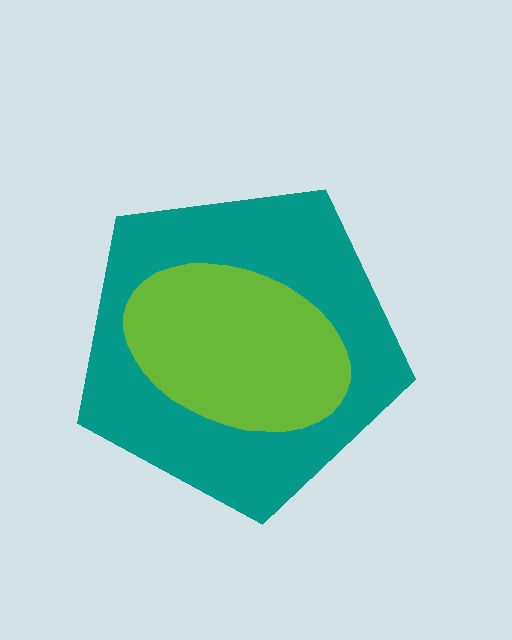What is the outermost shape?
The teal pentagon.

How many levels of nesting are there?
2.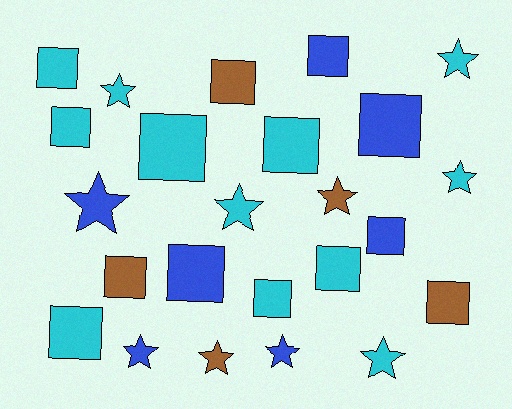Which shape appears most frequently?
Square, with 14 objects.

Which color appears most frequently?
Cyan, with 12 objects.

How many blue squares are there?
There are 4 blue squares.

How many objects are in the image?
There are 24 objects.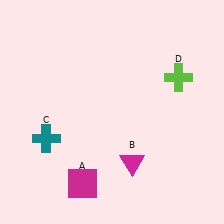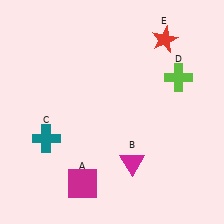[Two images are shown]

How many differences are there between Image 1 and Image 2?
There is 1 difference between the two images.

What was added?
A red star (E) was added in Image 2.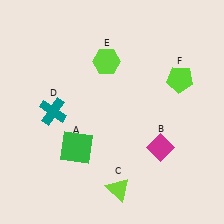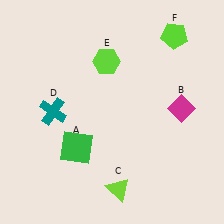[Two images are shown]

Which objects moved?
The objects that moved are: the magenta diamond (B), the lime pentagon (F).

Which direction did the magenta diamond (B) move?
The magenta diamond (B) moved up.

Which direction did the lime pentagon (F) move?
The lime pentagon (F) moved up.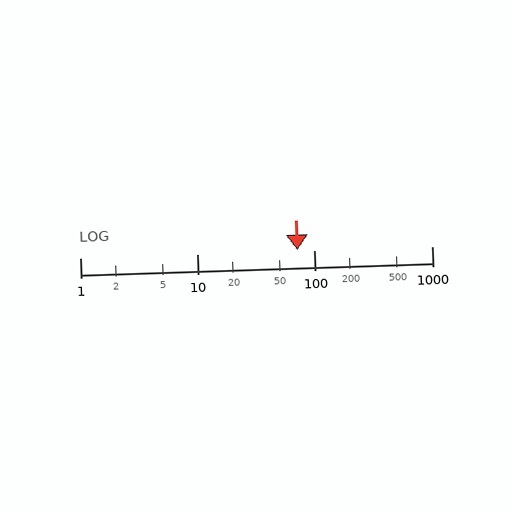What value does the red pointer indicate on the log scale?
The pointer indicates approximately 71.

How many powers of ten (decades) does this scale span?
The scale spans 3 decades, from 1 to 1000.